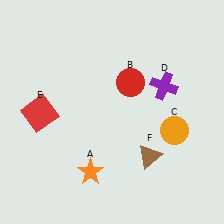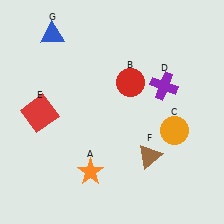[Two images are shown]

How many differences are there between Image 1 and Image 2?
There is 1 difference between the two images.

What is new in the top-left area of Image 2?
A blue triangle (G) was added in the top-left area of Image 2.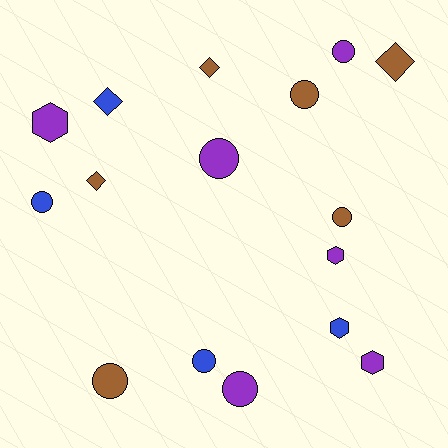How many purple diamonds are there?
There are no purple diamonds.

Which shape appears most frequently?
Circle, with 8 objects.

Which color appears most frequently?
Brown, with 6 objects.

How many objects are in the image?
There are 16 objects.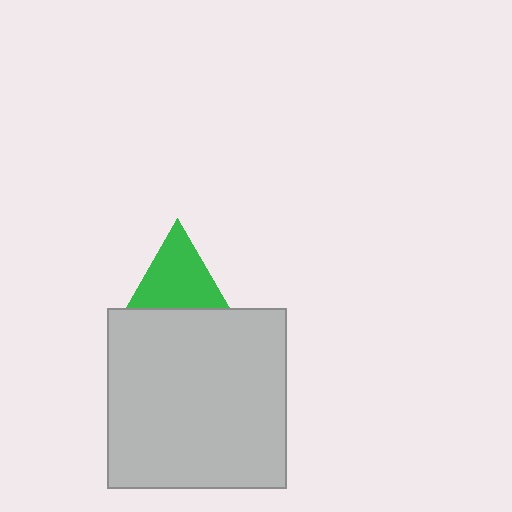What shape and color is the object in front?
The object in front is a light gray square.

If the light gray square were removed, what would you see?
You would see the complete green triangle.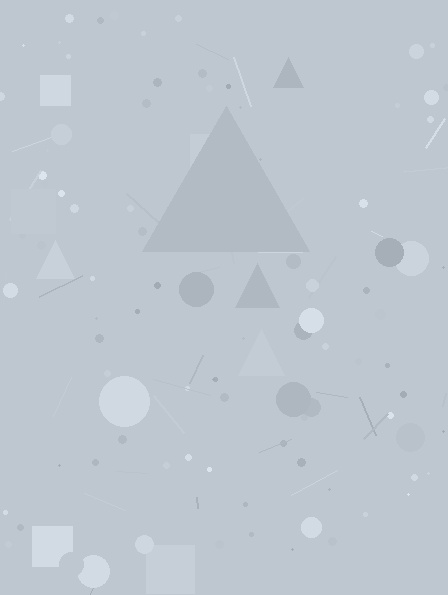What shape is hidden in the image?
A triangle is hidden in the image.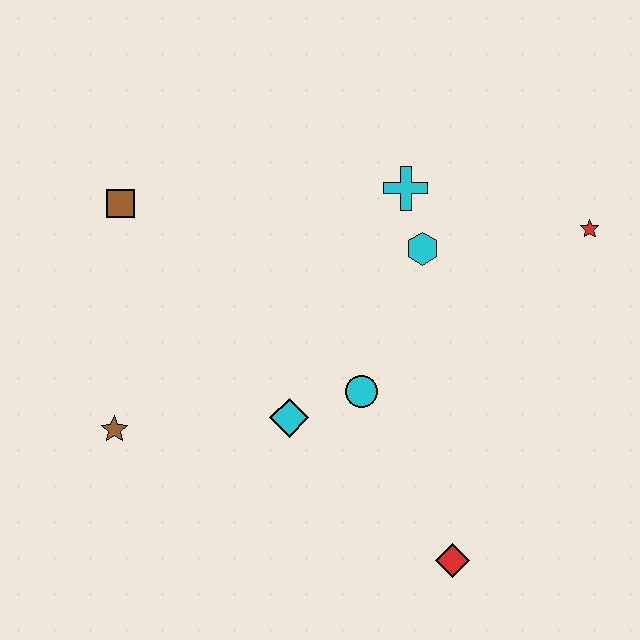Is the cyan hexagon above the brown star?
Yes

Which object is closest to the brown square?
The brown star is closest to the brown square.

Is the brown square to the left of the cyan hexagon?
Yes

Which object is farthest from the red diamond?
The brown square is farthest from the red diamond.